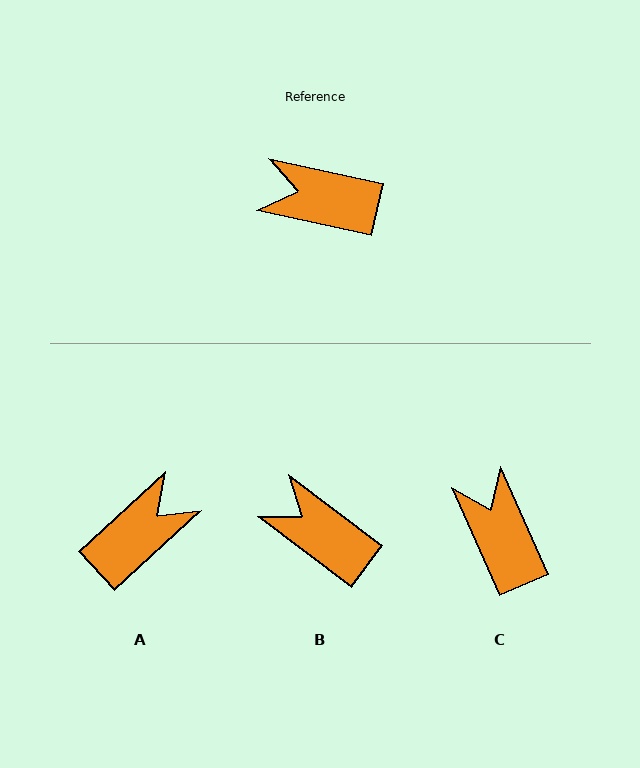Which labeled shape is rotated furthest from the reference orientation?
A, about 125 degrees away.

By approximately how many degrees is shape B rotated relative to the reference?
Approximately 25 degrees clockwise.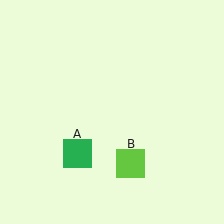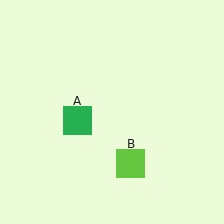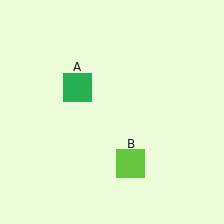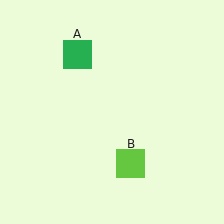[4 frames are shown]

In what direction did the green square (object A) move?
The green square (object A) moved up.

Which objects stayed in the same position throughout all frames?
Lime square (object B) remained stationary.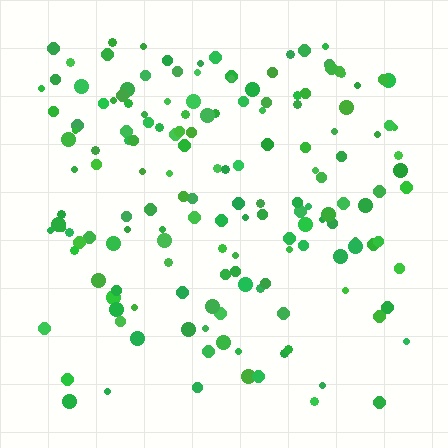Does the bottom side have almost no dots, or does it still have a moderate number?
Still a moderate number, just noticeably fewer than the top.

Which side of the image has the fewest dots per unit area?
The bottom.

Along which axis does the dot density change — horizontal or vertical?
Vertical.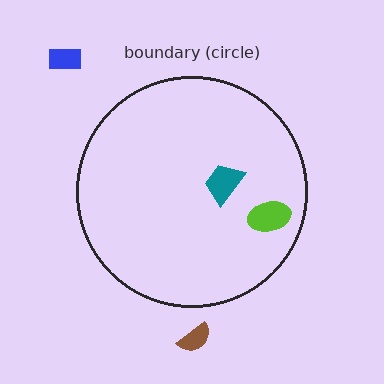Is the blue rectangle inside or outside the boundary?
Outside.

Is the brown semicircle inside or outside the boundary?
Outside.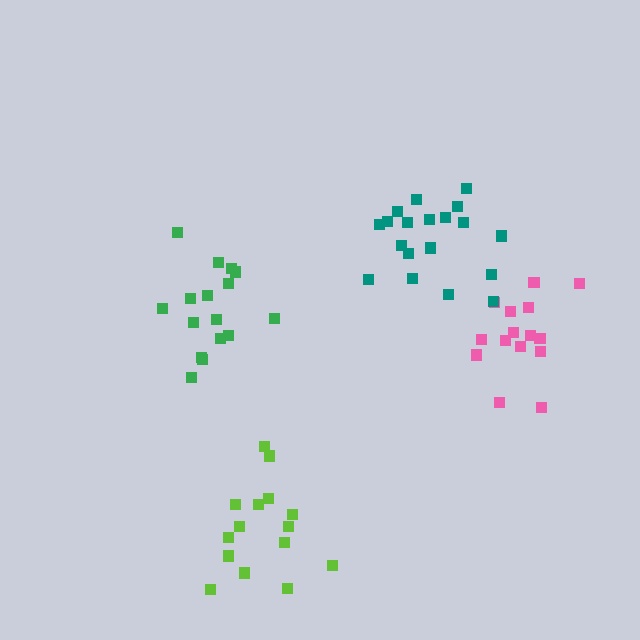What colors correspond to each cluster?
The clusters are colored: pink, teal, lime, green.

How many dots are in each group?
Group 1: 15 dots, Group 2: 19 dots, Group 3: 15 dots, Group 4: 16 dots (65 total).